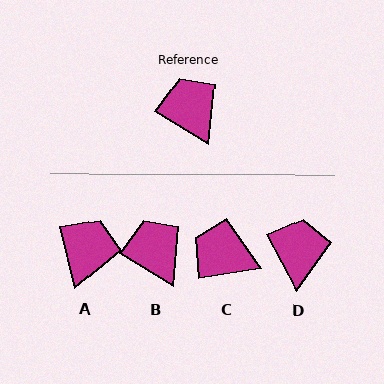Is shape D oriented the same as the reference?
No, it is off by about 30 degrees.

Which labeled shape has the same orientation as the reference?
B.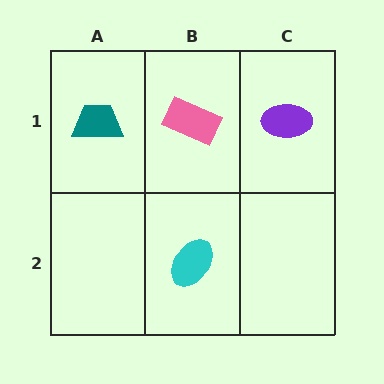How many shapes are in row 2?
1 shape.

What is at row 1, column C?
A purple ellipse.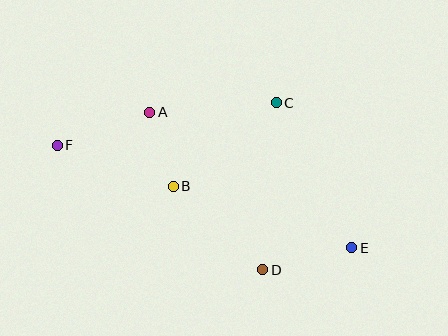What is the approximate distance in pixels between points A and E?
The distance between A and E is approximately 243 pixels.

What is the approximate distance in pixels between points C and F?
The distance between C and F is approximately 223 pixels.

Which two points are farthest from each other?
Points E and F are farthest from each other.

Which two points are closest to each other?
Points A and B are closest to each other.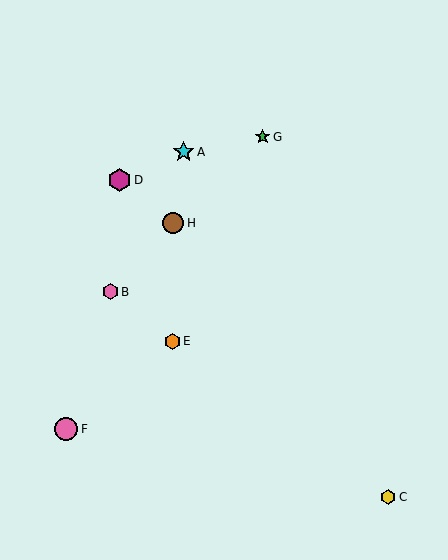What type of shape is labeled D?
Shape D is a magenta hexagon.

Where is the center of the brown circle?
The center of the brown circle is at (173, 223).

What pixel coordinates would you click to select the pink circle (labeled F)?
Click at (66, 429) to select the pink circle F.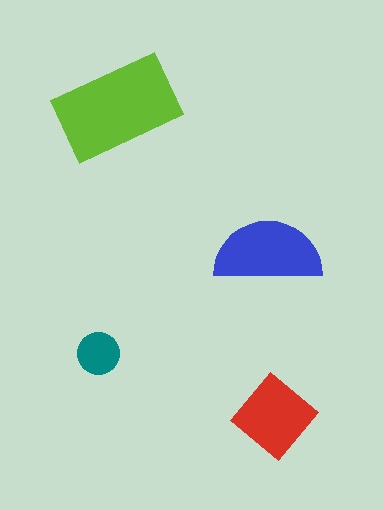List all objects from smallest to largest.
The teal circle, the red diamond, the blue semicircle, the lime rectangle.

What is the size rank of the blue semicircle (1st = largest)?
2nd.